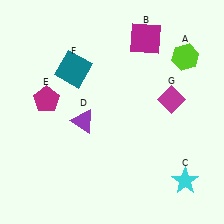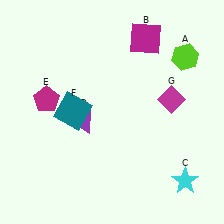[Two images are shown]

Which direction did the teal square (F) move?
The teal square (F) moved down.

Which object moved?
The teal square (F) moved down.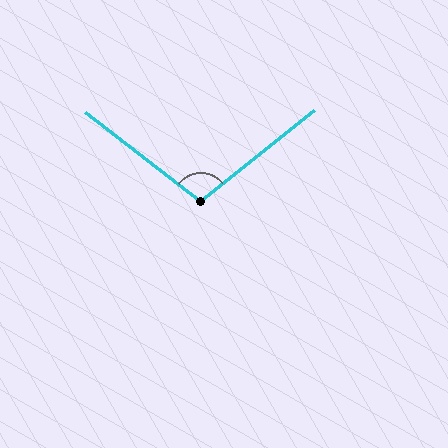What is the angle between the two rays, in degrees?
Approximately 104 degrees.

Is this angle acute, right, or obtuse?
It is obtuse.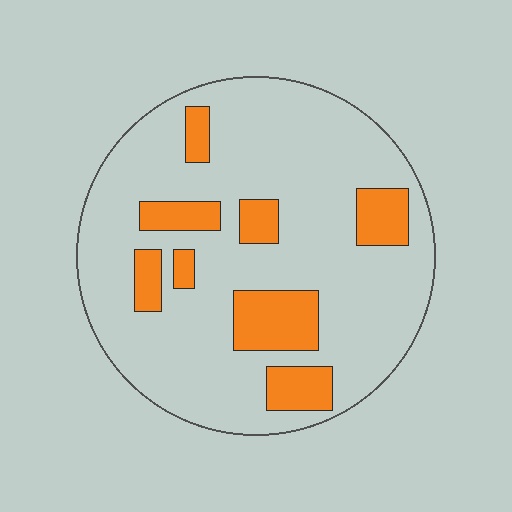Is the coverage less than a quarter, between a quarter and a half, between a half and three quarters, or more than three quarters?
Less than a quarter.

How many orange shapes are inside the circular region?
8.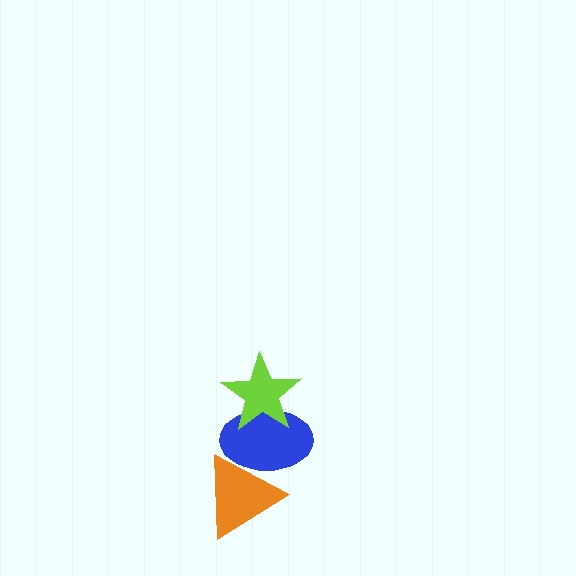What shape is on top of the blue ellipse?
The lime star is on top of the blue ellipse.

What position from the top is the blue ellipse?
The blue ellipse is 2nd from the top.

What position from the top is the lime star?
The lime star is 1st from the top.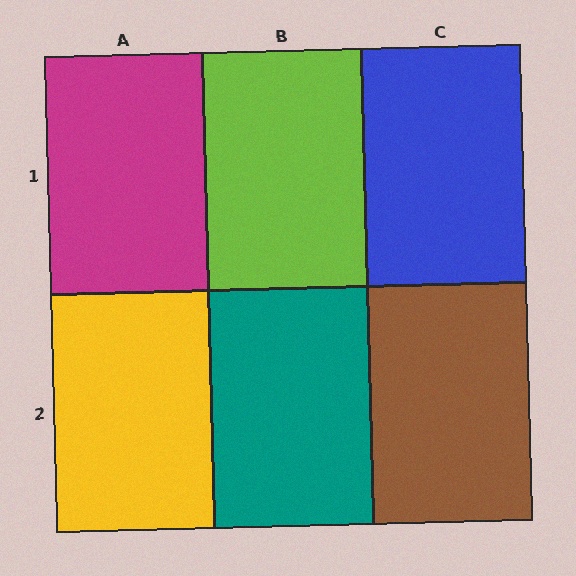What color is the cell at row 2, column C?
Brown.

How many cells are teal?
1 cell is teal.